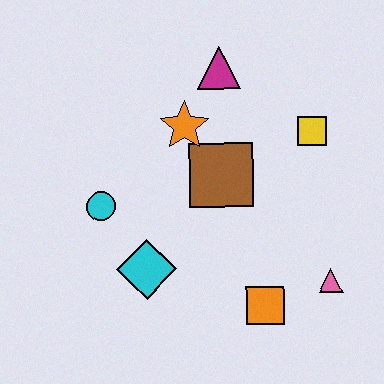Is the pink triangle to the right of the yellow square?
Yes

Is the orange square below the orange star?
Yes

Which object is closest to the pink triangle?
The orange square is closest to the pink triangle.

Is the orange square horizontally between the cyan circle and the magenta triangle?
No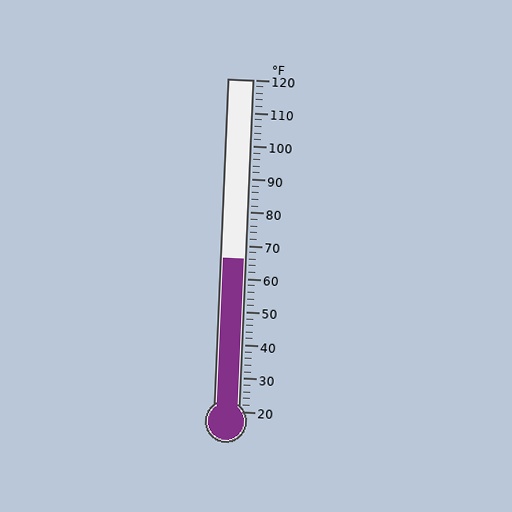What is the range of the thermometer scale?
The thermometer scale ranges from 20°F to 120°F.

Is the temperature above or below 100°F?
The temperature is below 100°F.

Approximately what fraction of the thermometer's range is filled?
The thermometer is filled to approximately 45% of its range.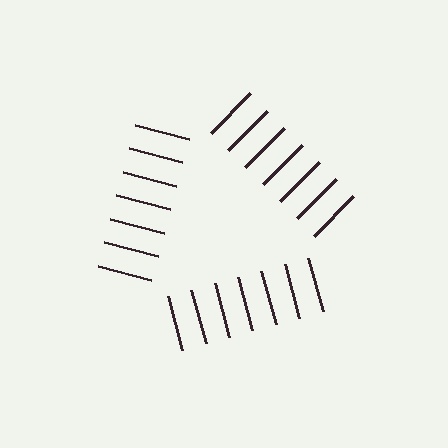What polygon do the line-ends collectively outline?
An illusory triangle — the line segments terminate on its edges but no continuous stroke is drawn.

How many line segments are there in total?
21 — 7 along each of the 3 edges.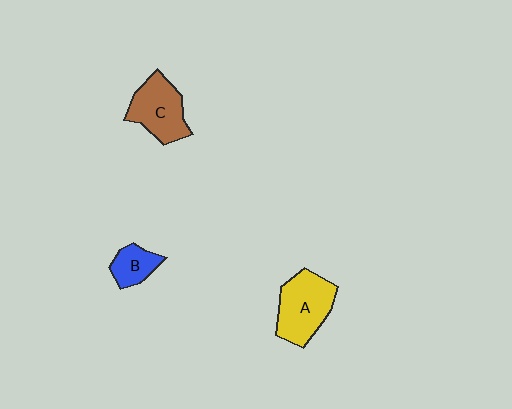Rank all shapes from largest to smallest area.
From largest to smallest: A (yellow), C (brown), B (blue).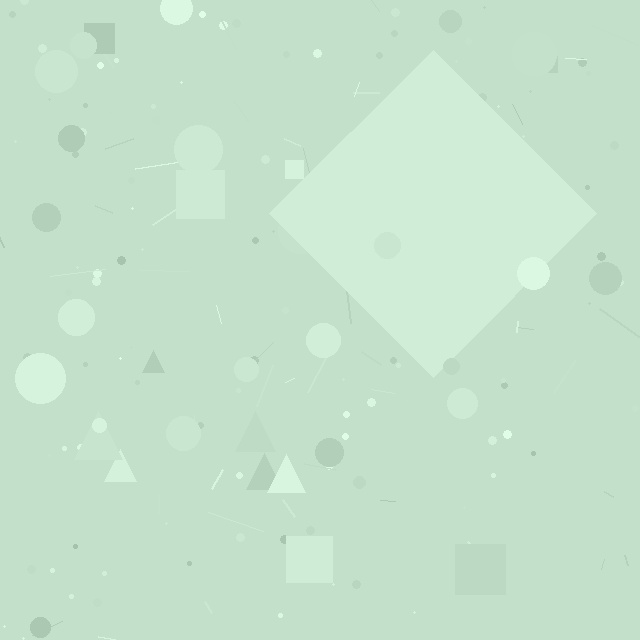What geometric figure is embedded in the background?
A diamond is embedded in the background.